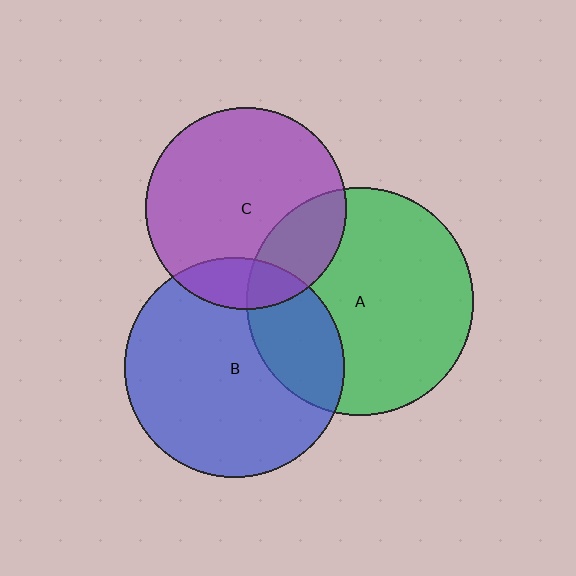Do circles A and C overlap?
Yes.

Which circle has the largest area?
Circle A (green).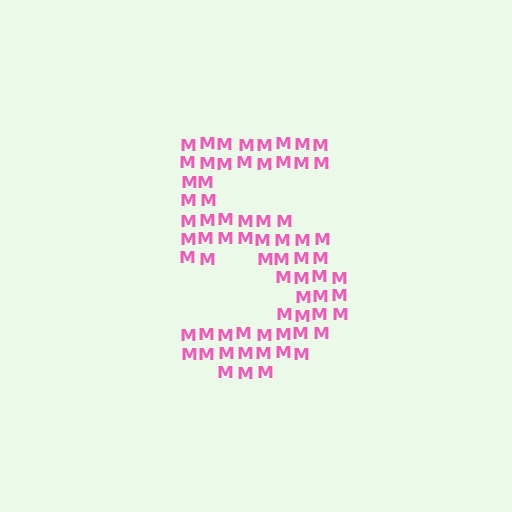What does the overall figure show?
The overall figure shows the digit 5.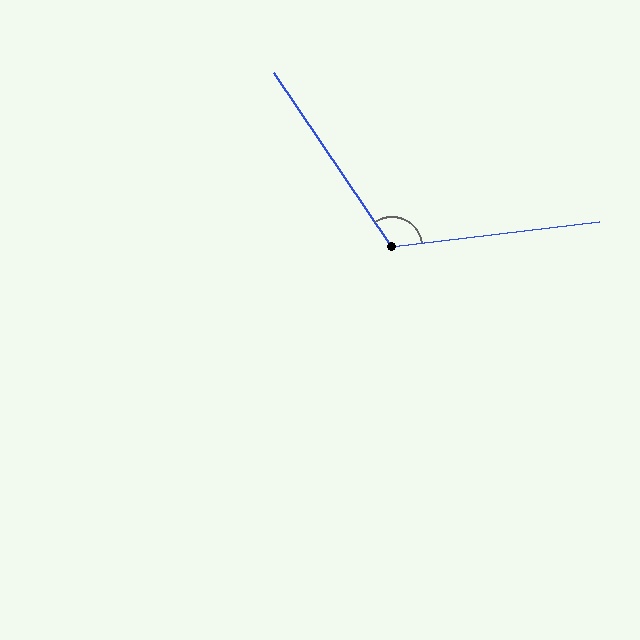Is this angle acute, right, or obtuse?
It is obtuse.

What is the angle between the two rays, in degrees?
Approximately 117 degrees.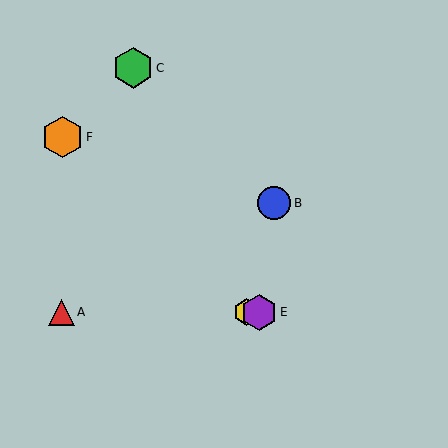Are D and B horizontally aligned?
No, D is at y≈312 and B is at y≈203.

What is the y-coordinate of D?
Object D is at y≈312.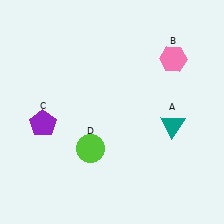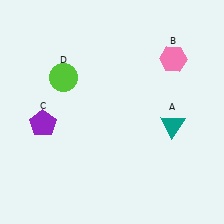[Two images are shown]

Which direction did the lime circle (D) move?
The lime circle (D) moved up.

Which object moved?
The lime circle (D) moved up.